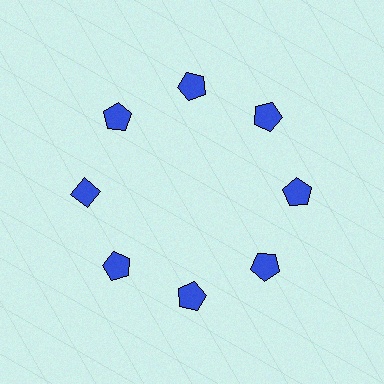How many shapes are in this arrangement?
There are 8 shapes arranged in a ring pattern.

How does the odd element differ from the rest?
It has a different shape: diamond instead of pentagon.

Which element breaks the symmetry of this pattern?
The blue diamond at roughly the 9 o'clock position breaks the symmetry. All other shapes are blue pentagons.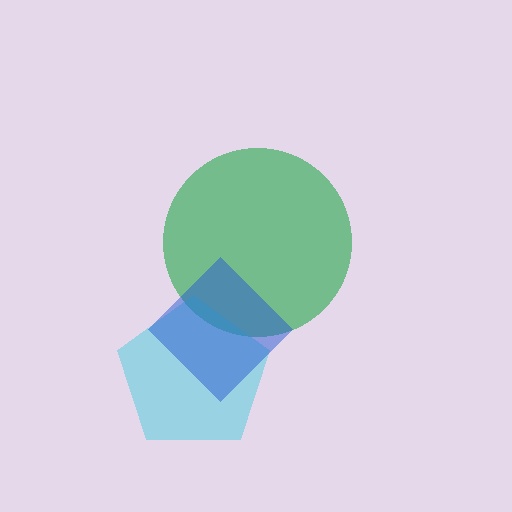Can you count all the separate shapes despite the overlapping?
Yes, there are 3 separate shapes.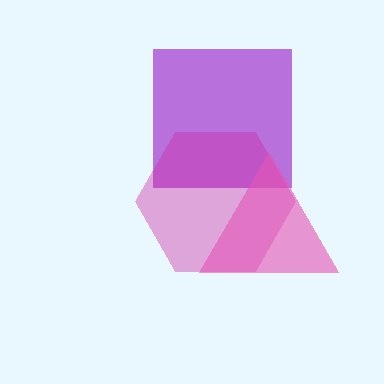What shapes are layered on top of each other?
The layered shapes are: a purple square, a magenta hexagon, a pink triangle.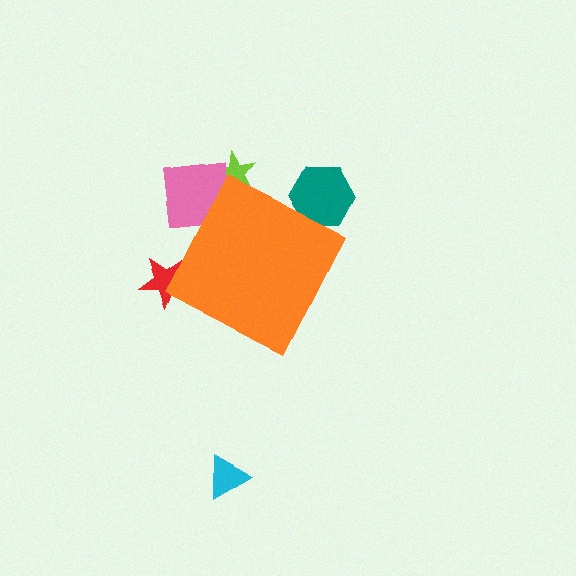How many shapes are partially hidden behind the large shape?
4 shapes are partially hidden.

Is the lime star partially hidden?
Yes, the lime star is partially hidden behind the orange diamond.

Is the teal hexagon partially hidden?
Yes, the teal hexagon is partially hidden behind the orange diamond.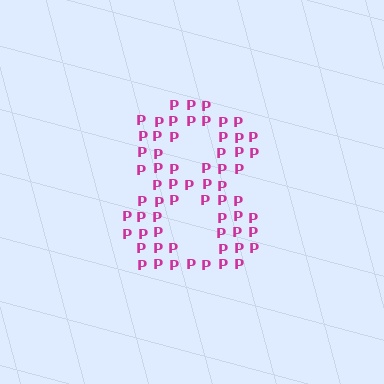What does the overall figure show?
The overall figure shows the digit 8.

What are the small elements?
The small elements are letter P's.